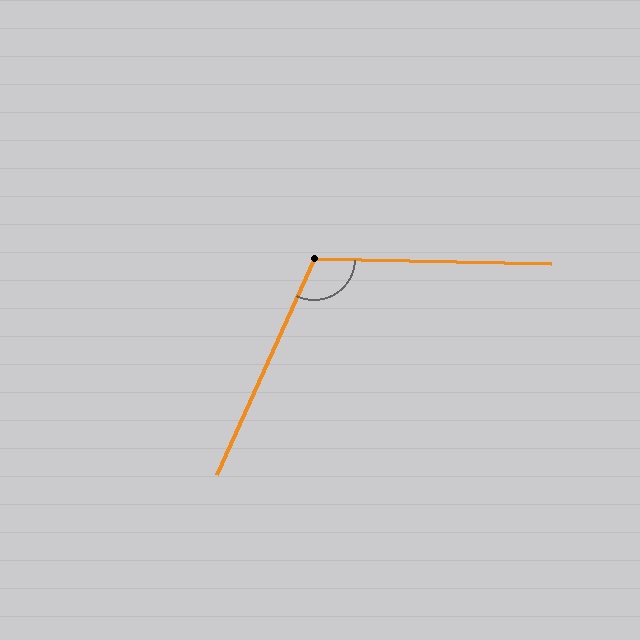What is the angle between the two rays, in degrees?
Approximately 113 degrees.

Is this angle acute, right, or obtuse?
It is obtuse.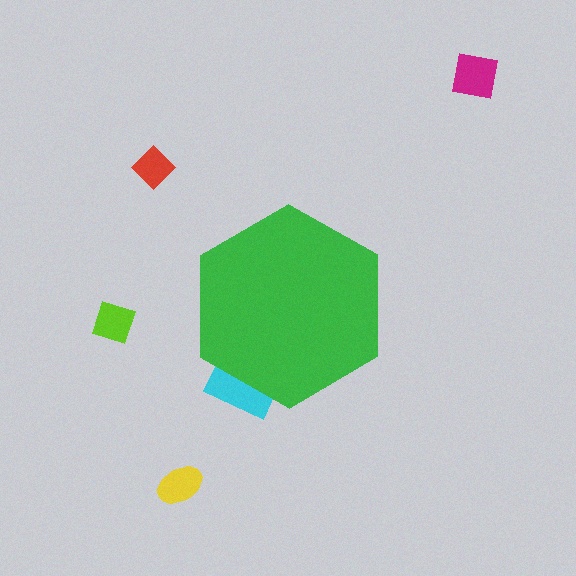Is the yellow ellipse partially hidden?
No, the yellow ellipse is fully visible.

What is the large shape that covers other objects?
A green hexagon.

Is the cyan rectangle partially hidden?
Yes, the cyan rectangle is partially hidden behind the green hexagon.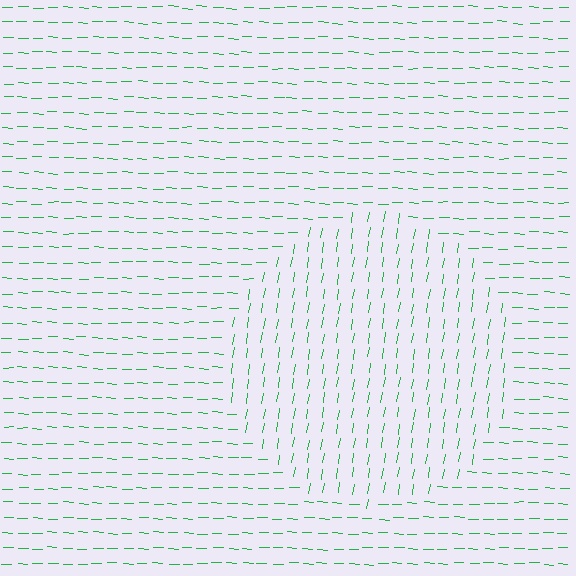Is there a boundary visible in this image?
Yes, there is a texture boundary formed by a change in line orientation.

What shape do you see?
I see a circle.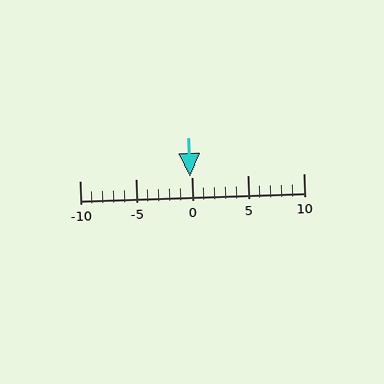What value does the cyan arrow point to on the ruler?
The cyan arrow points to approximately 0.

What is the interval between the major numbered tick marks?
The major tick marks are spaced 5 units apart.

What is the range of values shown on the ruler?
The ruler shows values from -10 to 10.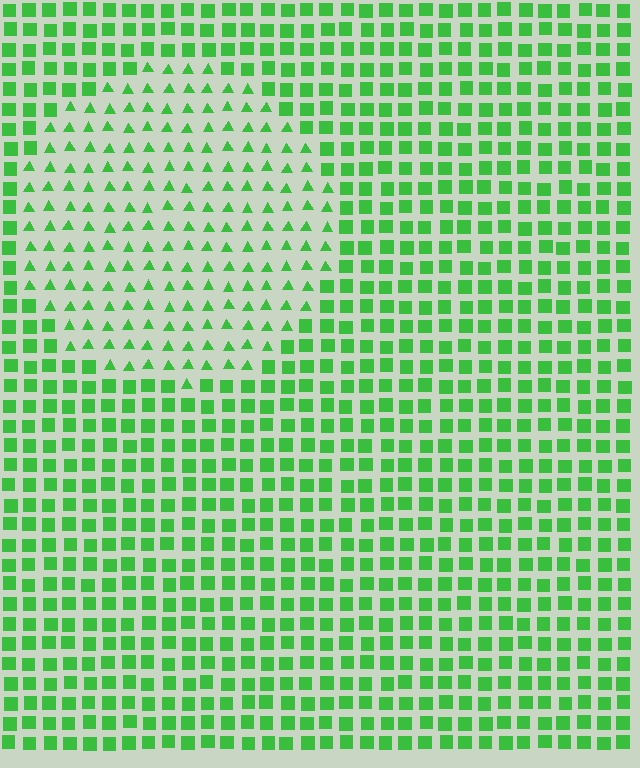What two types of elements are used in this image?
The image uses triangles inside the circle region and squares outside it.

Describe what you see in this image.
The image is filled with small green elements arranged in a uniform grid. A circle-shaped region contains triangles, while the surrounding area contains squares. The boundary is defined purely by the change in element shape.